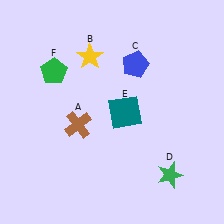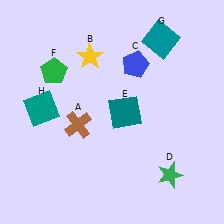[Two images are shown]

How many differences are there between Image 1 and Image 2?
There are 2 differences between the two images.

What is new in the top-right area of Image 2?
A teal square (G) was added in the top-right area of Image 2.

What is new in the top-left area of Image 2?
A teal square (H) was added in the top-left area of Image 2.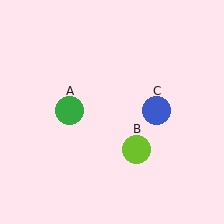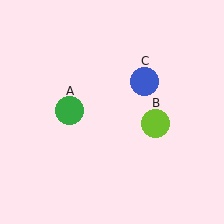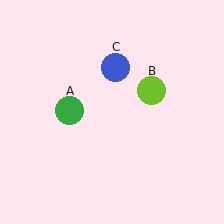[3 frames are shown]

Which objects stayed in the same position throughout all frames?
Green circle (object A) remained stationary.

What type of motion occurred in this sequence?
The lime circle (object B), blue circle (object C) rotated counterclockwise around the center of the scene.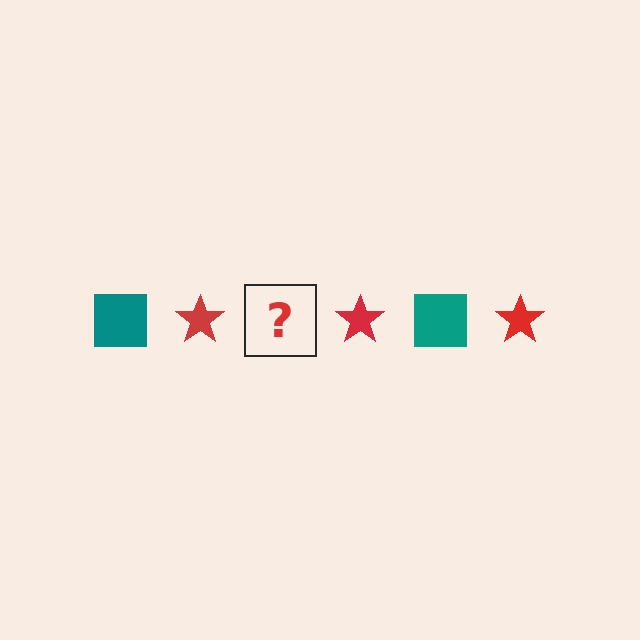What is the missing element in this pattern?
The missing element is a teal square.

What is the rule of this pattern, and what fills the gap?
The rule is that the pattern alternates between teal square and red star. The gap should be filled with a teal square.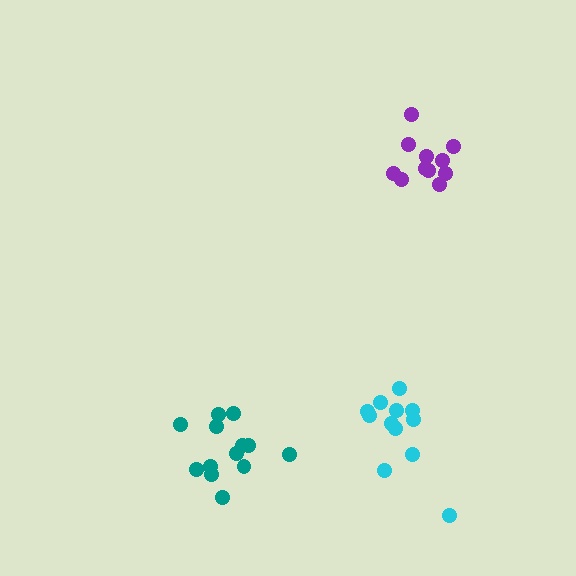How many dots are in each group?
Group 1: 12 dots, Group 2: 11 dots, Group 3: 13 dots (36 total).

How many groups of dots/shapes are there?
There are 3 groups.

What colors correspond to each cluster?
The clusters are colored: cyan, purple, teal.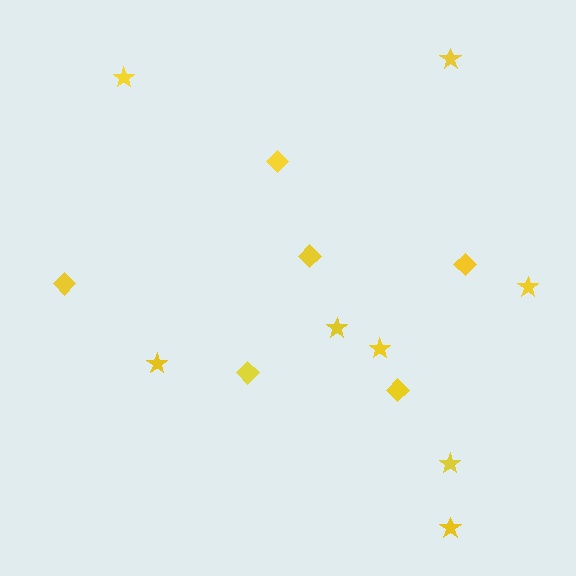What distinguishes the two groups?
There are 2 groups: one group of diamonds (6) and one group of stars (8).